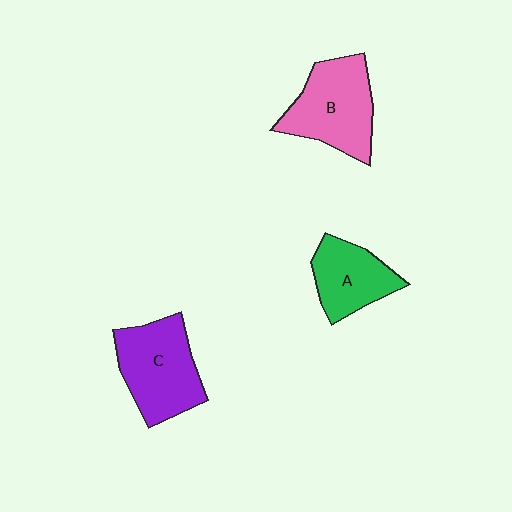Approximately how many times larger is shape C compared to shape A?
Approximately 1.4 times.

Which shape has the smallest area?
Shape A (green).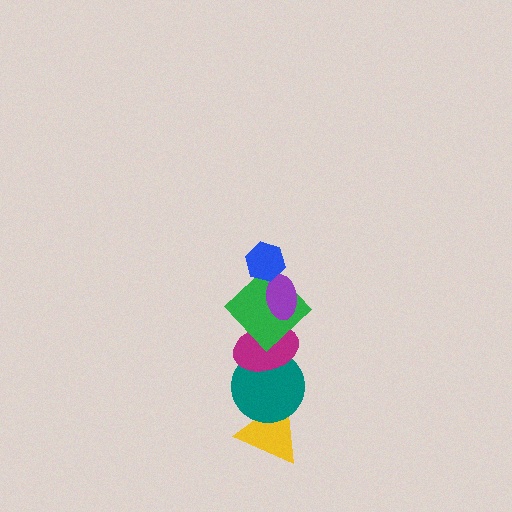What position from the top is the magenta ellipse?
The magenta ellipse is 4th from the top.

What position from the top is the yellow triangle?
The yellow triangle is 6th from the top.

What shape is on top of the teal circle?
The magenta ellipse is on top of the teal circle.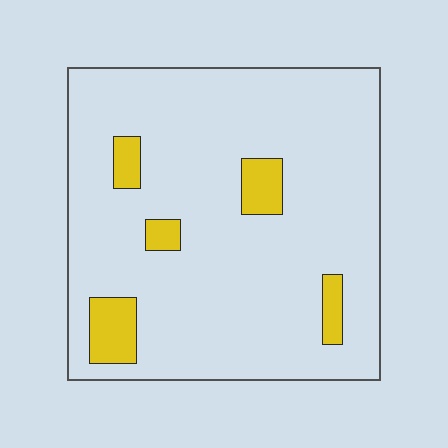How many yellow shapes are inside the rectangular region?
5.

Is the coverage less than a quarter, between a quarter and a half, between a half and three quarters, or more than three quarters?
Less than a quarter.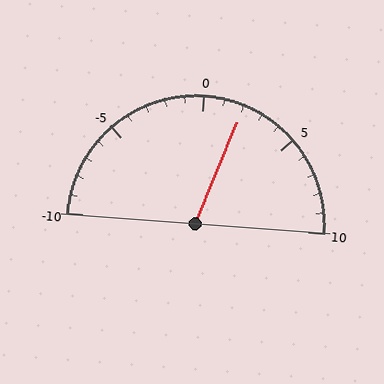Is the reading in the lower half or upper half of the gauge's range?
The reading is in the upper half of the range (-10 to 10).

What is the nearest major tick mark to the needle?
The nearest major tick mark is 0.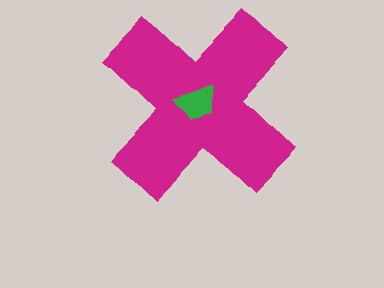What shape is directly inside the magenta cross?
The green trapezoid.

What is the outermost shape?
The magenta cross.